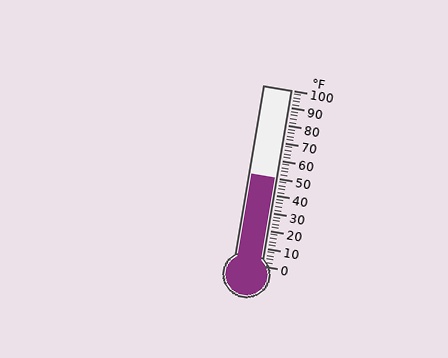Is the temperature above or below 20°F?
The temperature is above 20°F.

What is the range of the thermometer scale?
The thermometer scale ranges from 0°F to 100°F.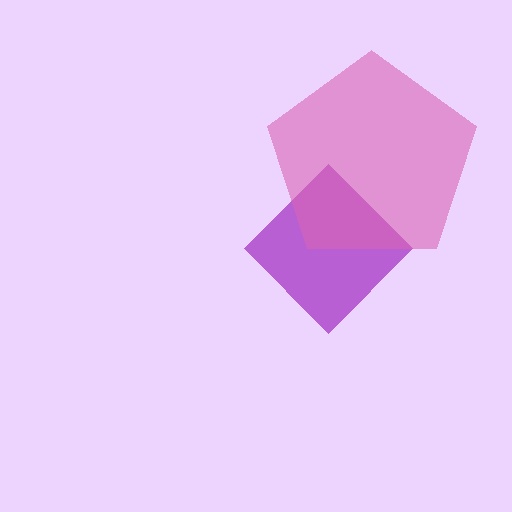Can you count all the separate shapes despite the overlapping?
Yes, there are 2 separate shapes.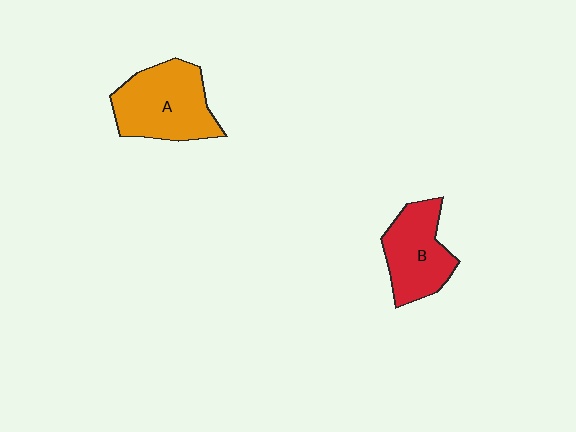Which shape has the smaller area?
Shape B (red).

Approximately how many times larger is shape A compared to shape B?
Approximately 1.2 times.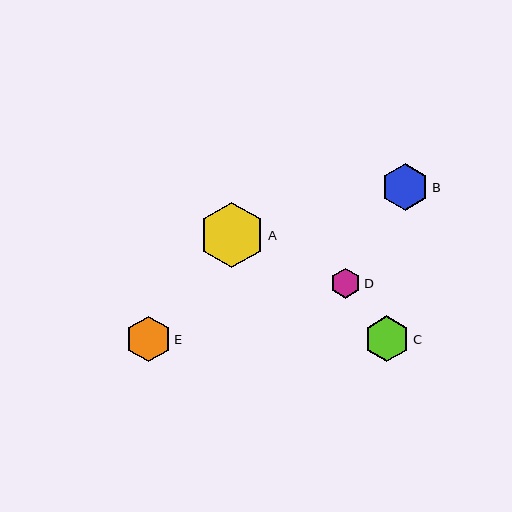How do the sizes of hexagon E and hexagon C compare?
Hexagon E and hexagon C are approximately the same size.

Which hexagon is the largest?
Hexagon A is the largest with a size of approximately 65 pixels.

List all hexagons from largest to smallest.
From largest to smallest: A, B, E, C, D.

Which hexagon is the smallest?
Hexagon D is the smallest with a size of approximately 30 pixels.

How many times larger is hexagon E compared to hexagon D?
Hexagon E is approximately 1.5 times the size of hexagon D.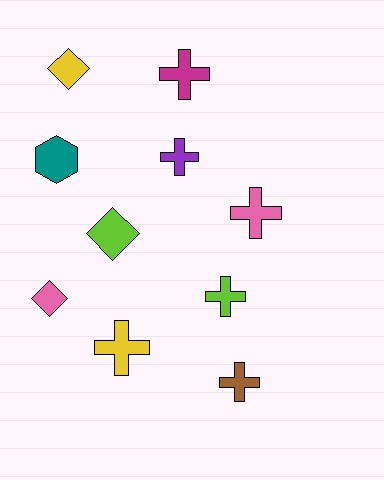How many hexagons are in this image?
There is 1 hexagon.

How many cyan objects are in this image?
There are no cyan objects.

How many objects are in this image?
There are 10 objects.